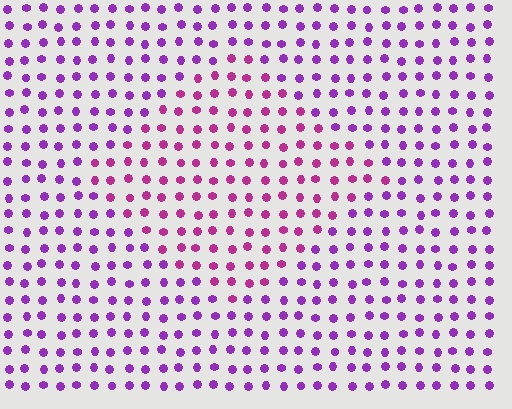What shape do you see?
I see a diamond.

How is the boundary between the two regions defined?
The boundary is defined purely by a slight shift in hue (about 34 degrees). Spacing, size, and orientation are identical on both sides.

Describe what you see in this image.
The image is filled with small purple elements in a uniform arrangement. A diamond-shaped region is visible where the elements are tinted to a slightly different hue, forming a subtle color boundary.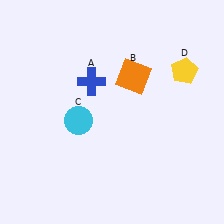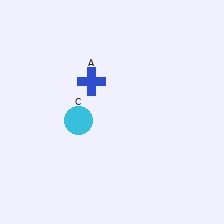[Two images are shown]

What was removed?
The orange square (B), the yellow pentagon (D) were removed in Image 2.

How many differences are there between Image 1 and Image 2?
There are 2 differences between the two images.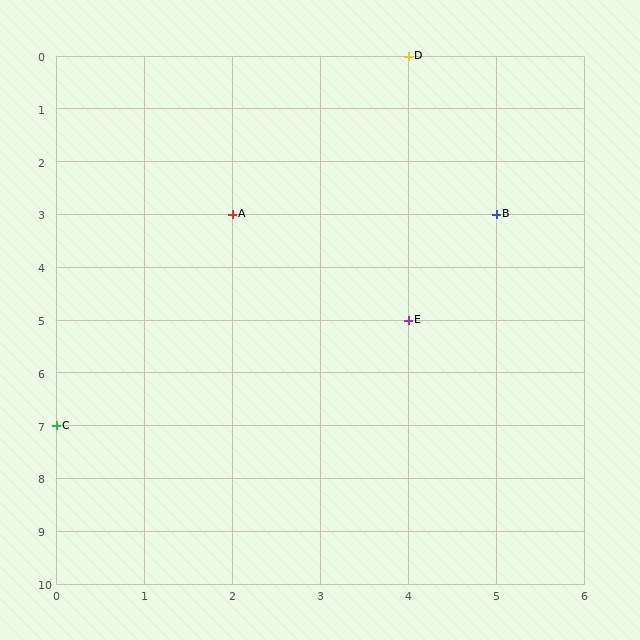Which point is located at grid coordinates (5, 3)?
Point B is at (5, 3).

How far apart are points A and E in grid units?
Points A and E are 2 columns and 2 rows apart (about 2.8 grid units diagonally).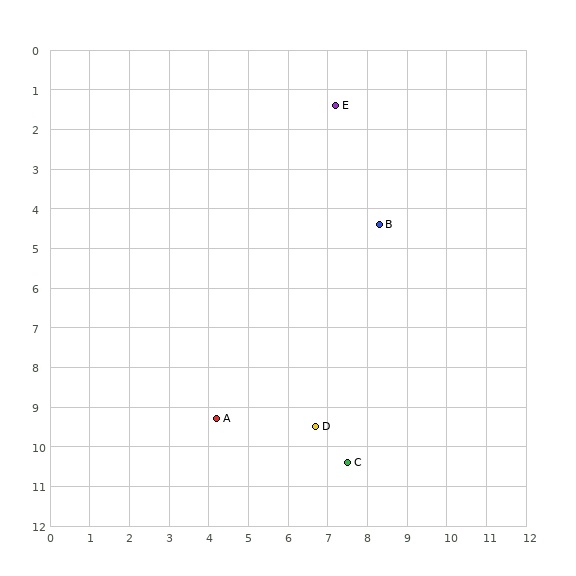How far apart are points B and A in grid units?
Points B and A are about 6.4 grid units apart.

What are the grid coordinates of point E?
Point E is at approximately (7.2, 1.4).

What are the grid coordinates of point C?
Point C is at approximately (7.5, 10.4).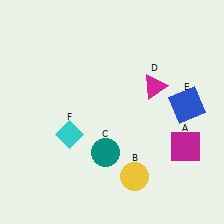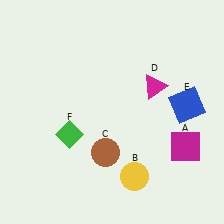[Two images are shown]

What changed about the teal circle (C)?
In Image 1, C is teal. In Image 2, it changed to brown.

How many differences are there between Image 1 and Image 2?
There are 2 differences between the two images.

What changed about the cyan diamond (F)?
In Image 1, F is cyan. In Image 2, it changed to green.